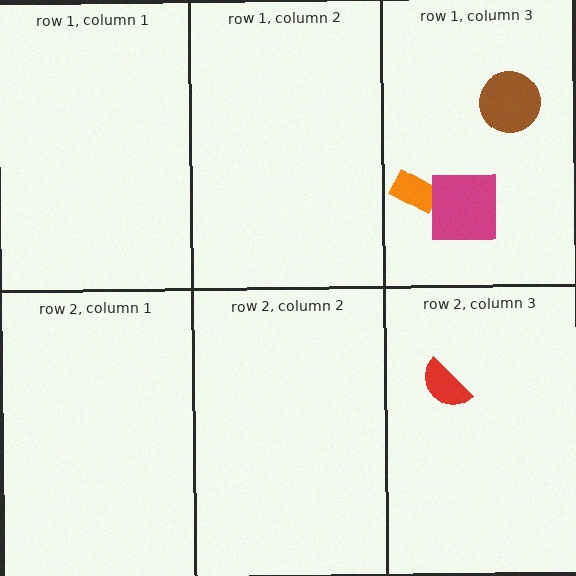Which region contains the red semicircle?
The row 2, column 3 region.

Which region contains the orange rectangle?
The row 1, column 3 region.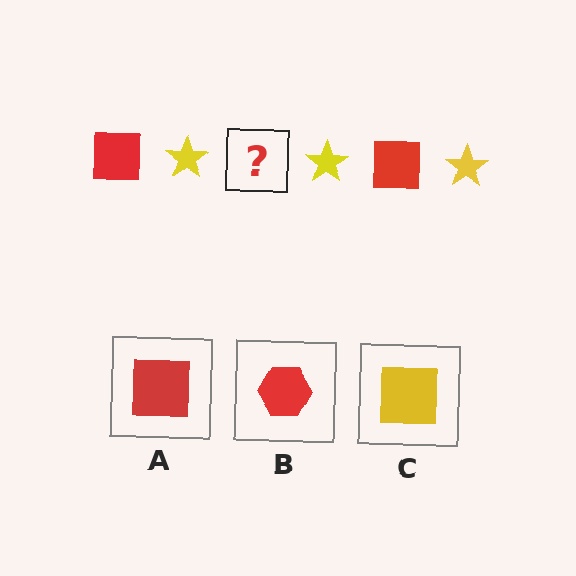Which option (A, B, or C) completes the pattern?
A.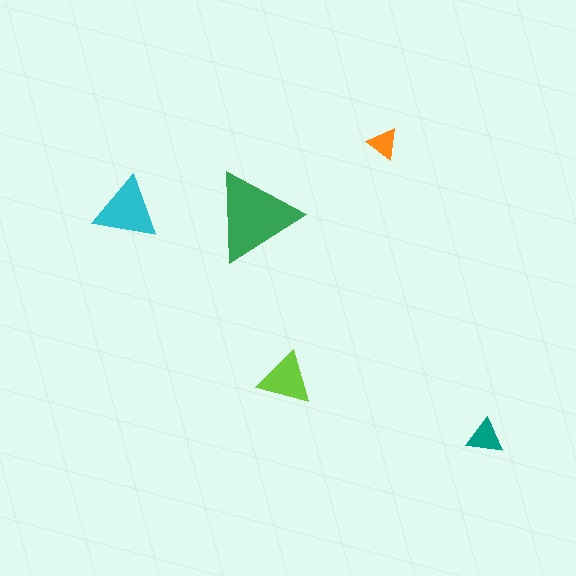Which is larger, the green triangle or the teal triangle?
The green one.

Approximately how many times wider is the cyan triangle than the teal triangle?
About 2 times wider.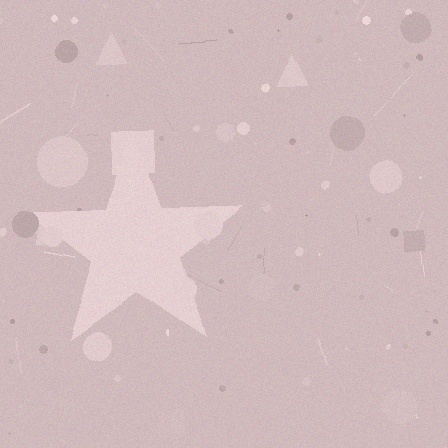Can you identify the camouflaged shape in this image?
The camouflaged shape is a star.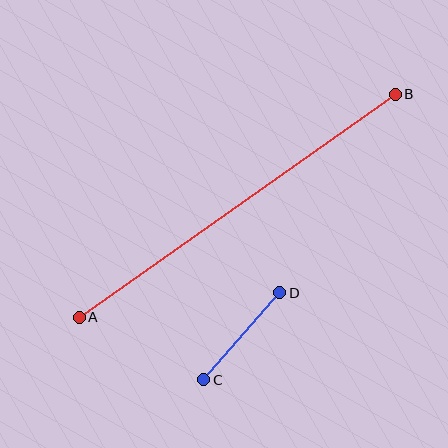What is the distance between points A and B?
The distance is approximately 387 pixels.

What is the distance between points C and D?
The distance is approximately 116 pixels.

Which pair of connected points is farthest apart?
Points A and B are farthest apart.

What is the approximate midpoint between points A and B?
The midpoint is at approximately (237, 206) pixels.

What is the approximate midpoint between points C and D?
The midpoint is at approximately (242, 336) pixels.